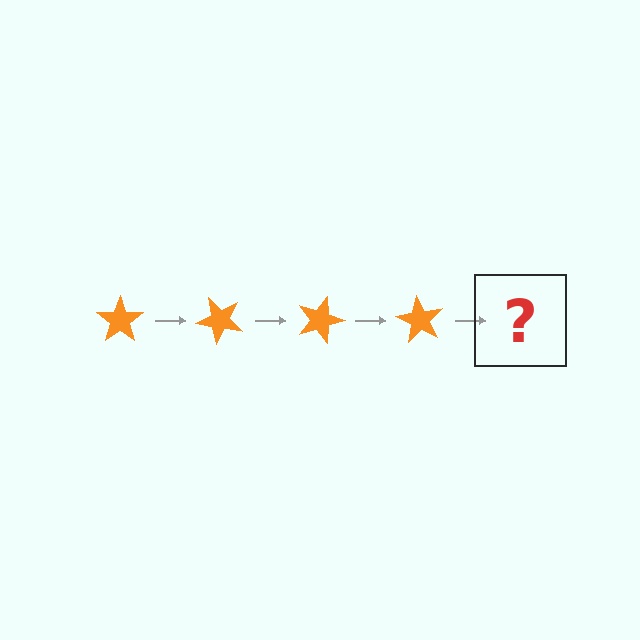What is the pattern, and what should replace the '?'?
The pattern is that the star rotates 45 degrees each step. The '?' should be an orange star rotated 180 degrees.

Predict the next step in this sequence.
The next step is an orange star rotated 180 degrees.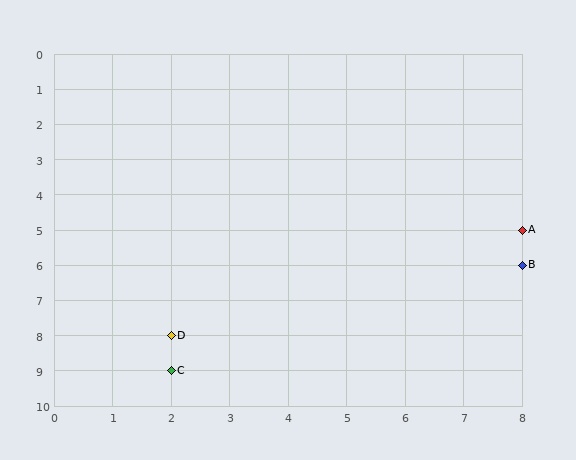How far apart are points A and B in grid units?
Points A and B are 1 row apart.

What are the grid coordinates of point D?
Point D is at grid coordinates (2, 8).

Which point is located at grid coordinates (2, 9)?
Point C is at (2, 9).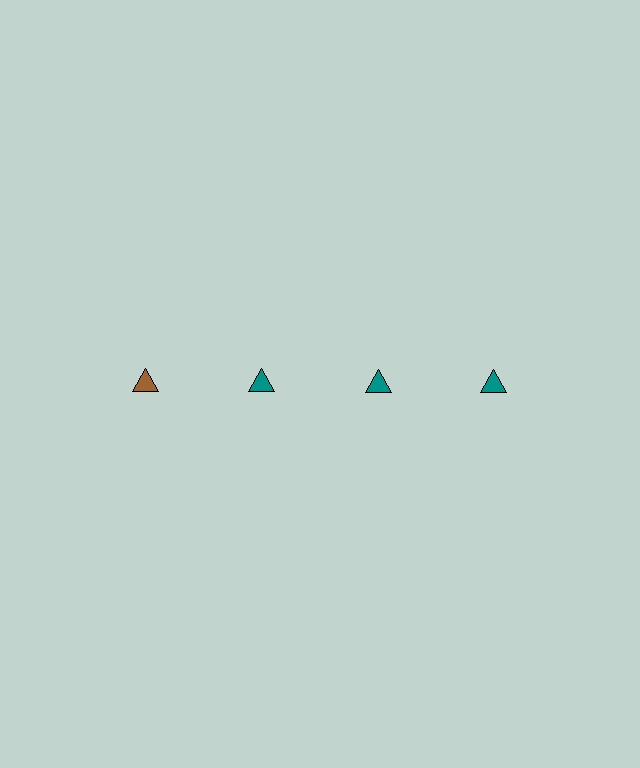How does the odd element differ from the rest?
It has a different color: brown instead of teal.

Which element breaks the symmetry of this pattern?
The brown triangle in the top row, leftmost column breaks the symmetry. All other shapes are teal triangles.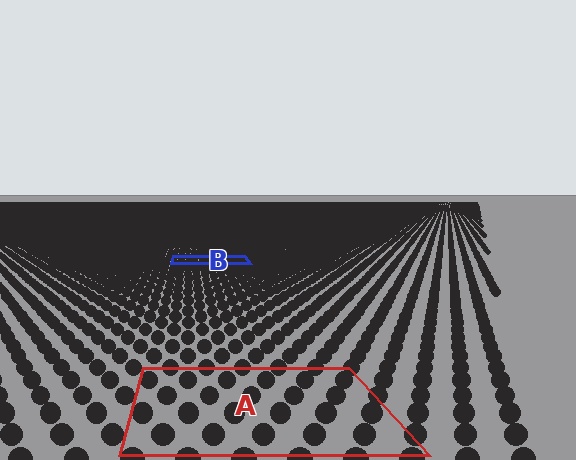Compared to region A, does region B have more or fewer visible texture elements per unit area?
Region B has more texture elements per unit area — they are packed more densely because it is farther away.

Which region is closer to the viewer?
Region A is closer. The texture elements there are larger and more spread out.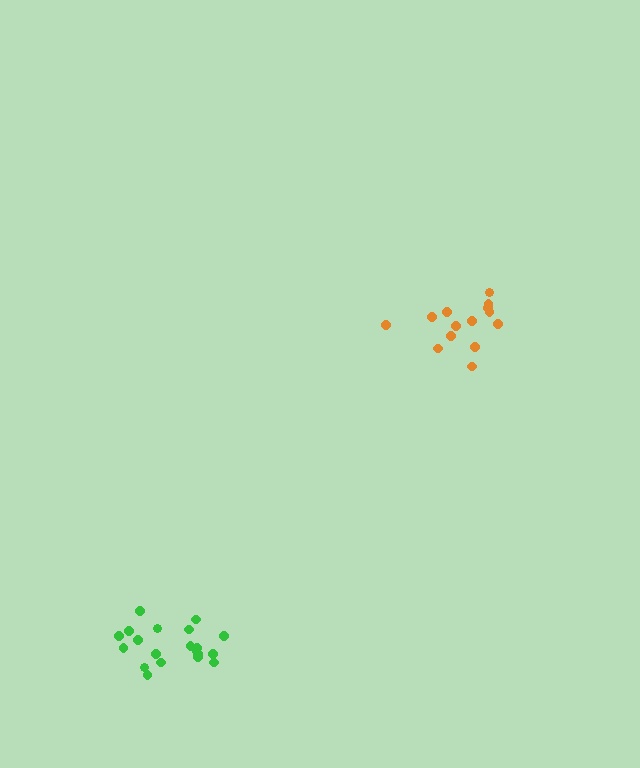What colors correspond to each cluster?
The clusters are colored: orange, green.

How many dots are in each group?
Group 1: 14 dots, Group 2: 20 dots (34 total).